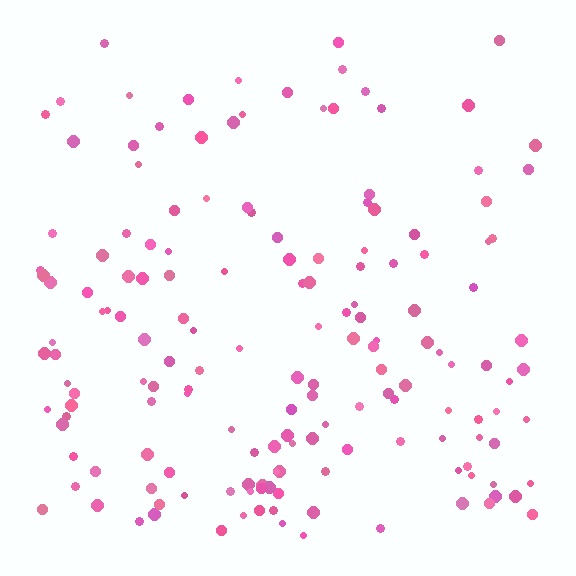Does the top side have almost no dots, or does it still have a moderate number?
Still a moderate number, just noticeably fewer than the bottom.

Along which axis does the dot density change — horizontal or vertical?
Vertical.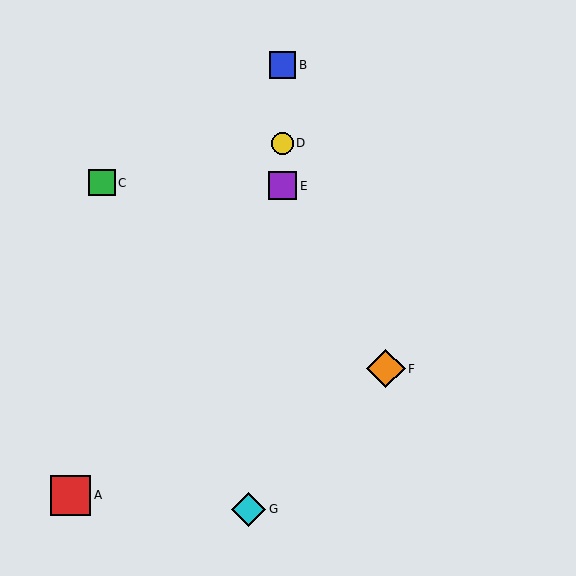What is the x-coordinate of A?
Object A is at x≈71.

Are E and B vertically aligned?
Yes, both are at x≈283.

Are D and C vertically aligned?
No, D is at x≈283 and C is at x≈102.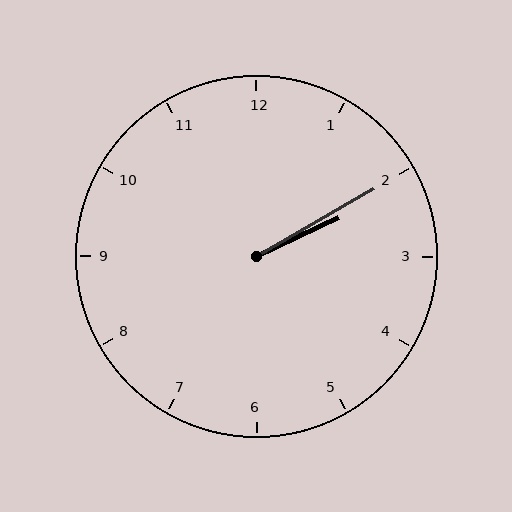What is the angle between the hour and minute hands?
Approximately 5 degrees.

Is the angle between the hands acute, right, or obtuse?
It is acute.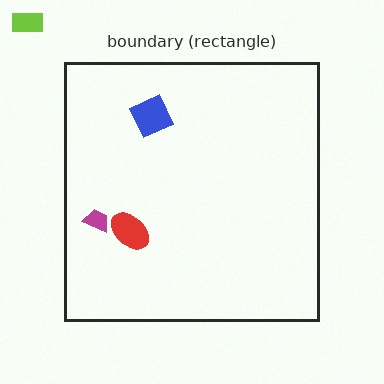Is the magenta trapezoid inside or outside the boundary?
Inside.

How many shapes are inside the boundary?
3 inside, 1 outside.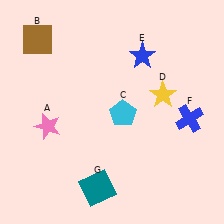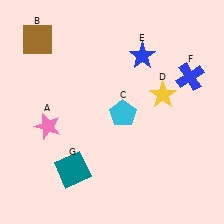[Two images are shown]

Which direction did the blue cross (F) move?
The blue cross (F) moved up.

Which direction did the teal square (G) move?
The teal square (G) moved left.